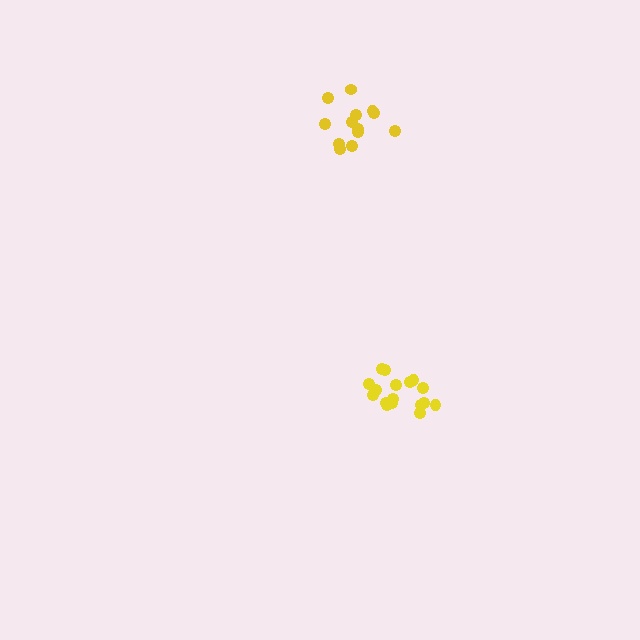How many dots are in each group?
Group 1: 13 dots, Group 2: 17 dots (30 total).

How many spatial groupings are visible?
There are 2 spatial groupings.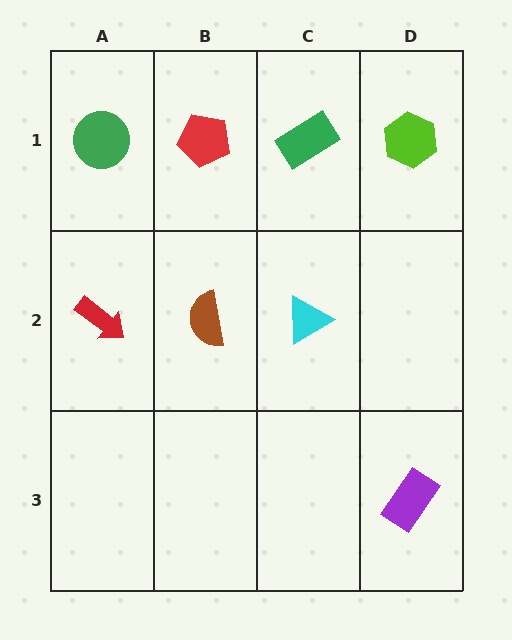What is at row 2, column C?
A cyan triangle.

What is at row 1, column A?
A green circle.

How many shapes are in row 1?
4 shapes.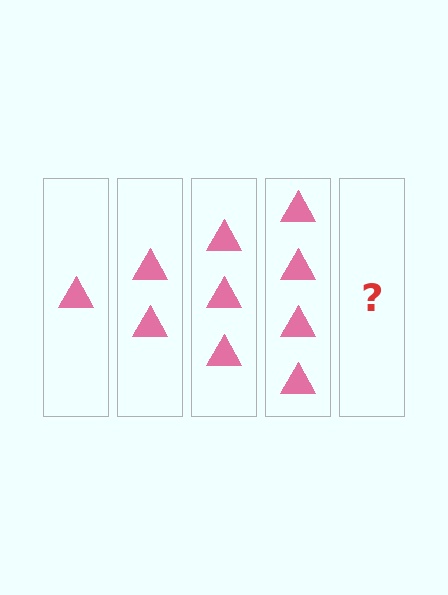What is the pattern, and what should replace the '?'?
The pattern is that each step adds one more triangle. The '?' should be 5 triangles.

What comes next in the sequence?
The next element should be 5 triangles.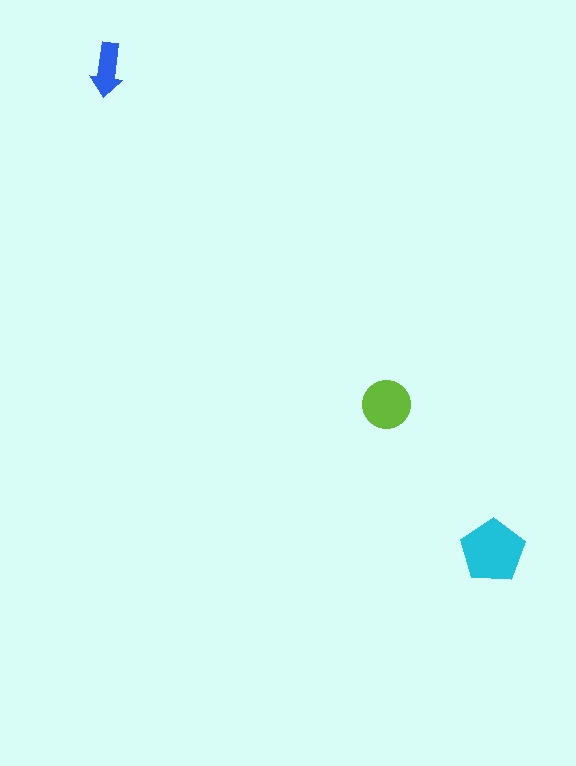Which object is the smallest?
The blue arrow.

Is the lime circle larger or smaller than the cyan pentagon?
Smaller.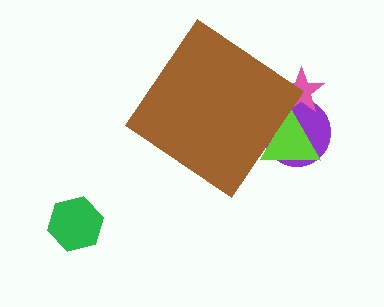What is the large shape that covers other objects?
A brown diamond.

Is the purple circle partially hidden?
Yes, the purple circle is partially hidden behind the brown diamond.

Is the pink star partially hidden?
Yes, the pink star is partially hidden behind the brown diamond.